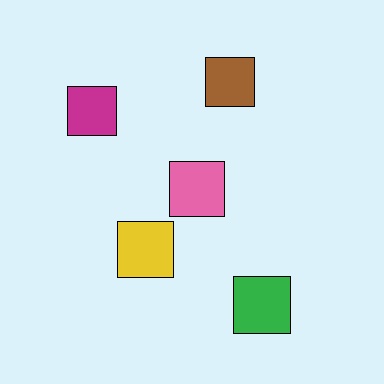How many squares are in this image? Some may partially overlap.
There are 5 squares.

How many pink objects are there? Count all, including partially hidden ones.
There is 1 pink object.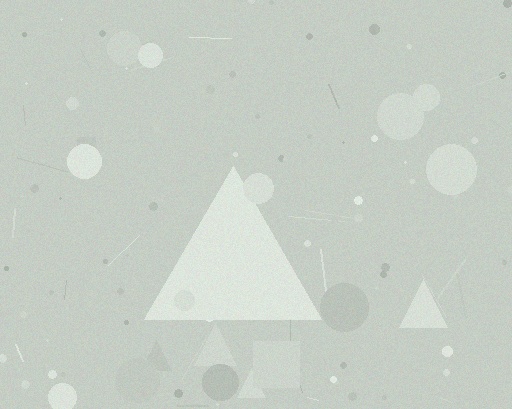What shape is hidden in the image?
A triangle is hidden in the image.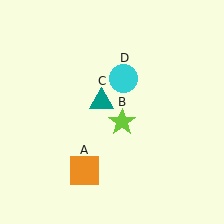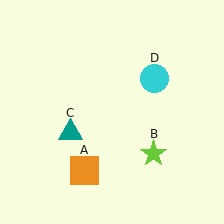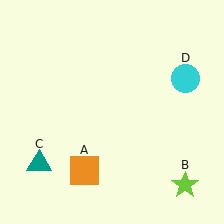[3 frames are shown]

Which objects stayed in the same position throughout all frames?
Orange square (object A) remained stationary.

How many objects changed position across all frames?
3 objects changed position: lime star (object B), teal triangle (object C), cyan circle (object D).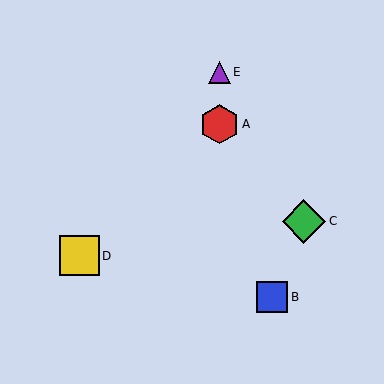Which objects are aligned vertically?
Objects A, E are aligned vertically.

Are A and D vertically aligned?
No, A is at x≈219 and D is at x≈79.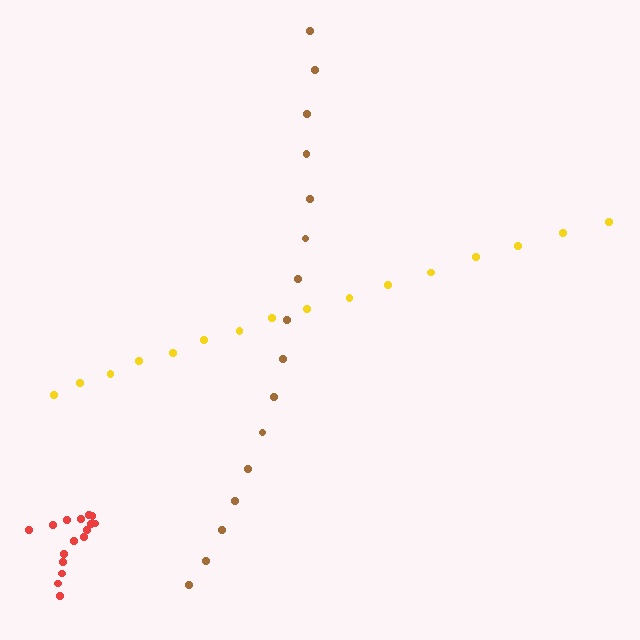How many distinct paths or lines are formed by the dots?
There are 3 distinct paths.